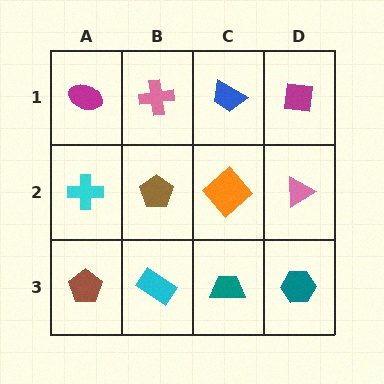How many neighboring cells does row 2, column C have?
4.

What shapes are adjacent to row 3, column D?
A pink triangle (row 2, column D), a teal trapezoid (row 3, column C).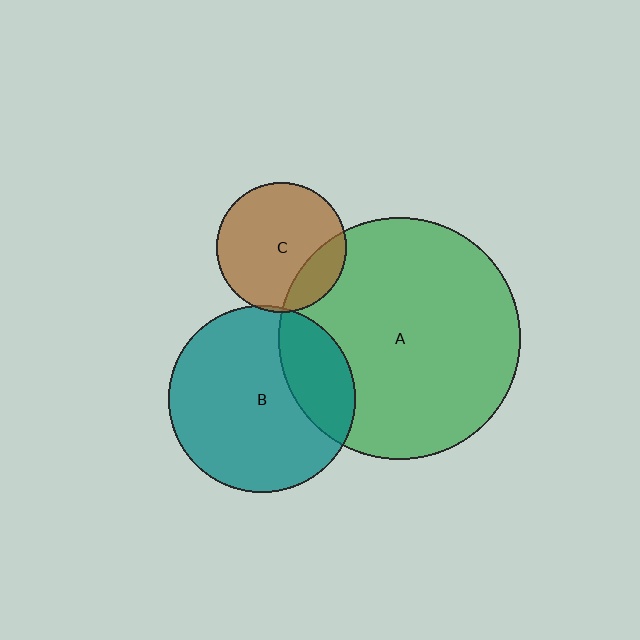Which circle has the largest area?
Circle A (green).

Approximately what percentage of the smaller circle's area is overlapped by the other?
Approximately 20%.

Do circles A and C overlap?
Yes.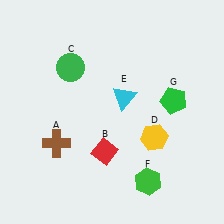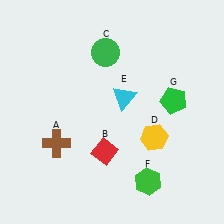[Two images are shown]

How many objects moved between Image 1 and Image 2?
1 object moved between the two images.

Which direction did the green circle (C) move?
The green circle (C) moved right.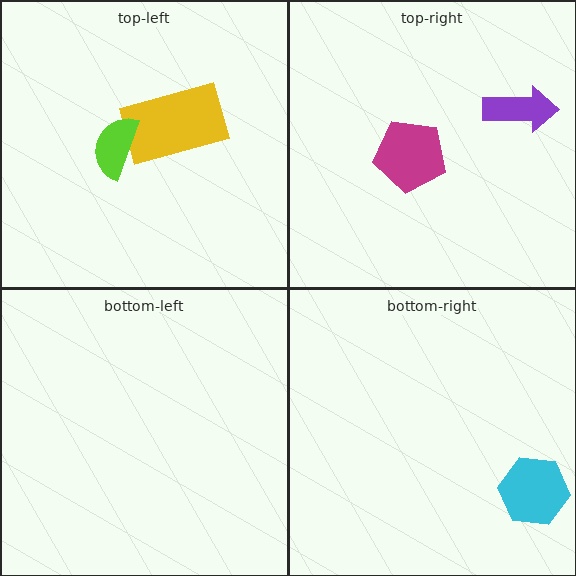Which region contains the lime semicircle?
The top-left region.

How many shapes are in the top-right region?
2.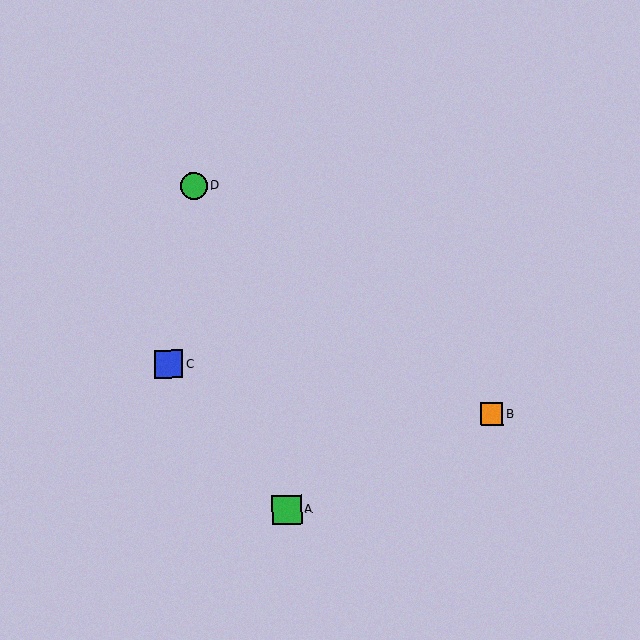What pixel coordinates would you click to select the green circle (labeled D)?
Click at (194, 186) to select the green circle D.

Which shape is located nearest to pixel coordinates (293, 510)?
The green square (labeled A) at (287, 510) is nearest to that location.